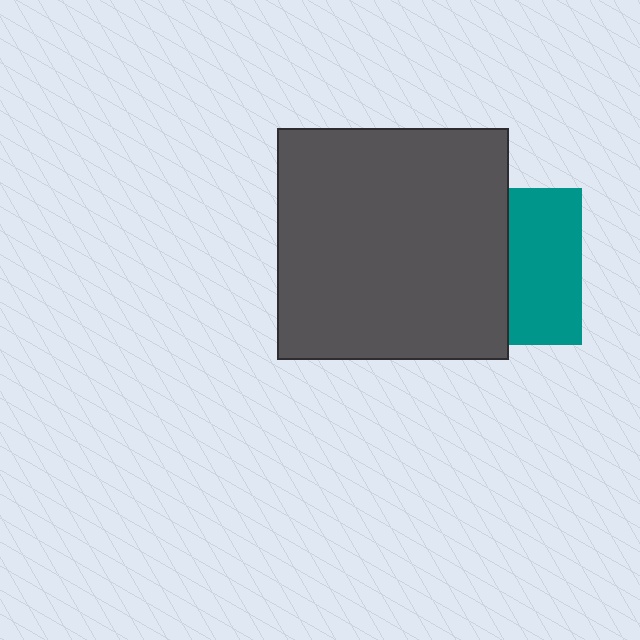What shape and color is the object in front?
The object in front is a dark gray square.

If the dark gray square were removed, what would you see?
You would see the complete teal square.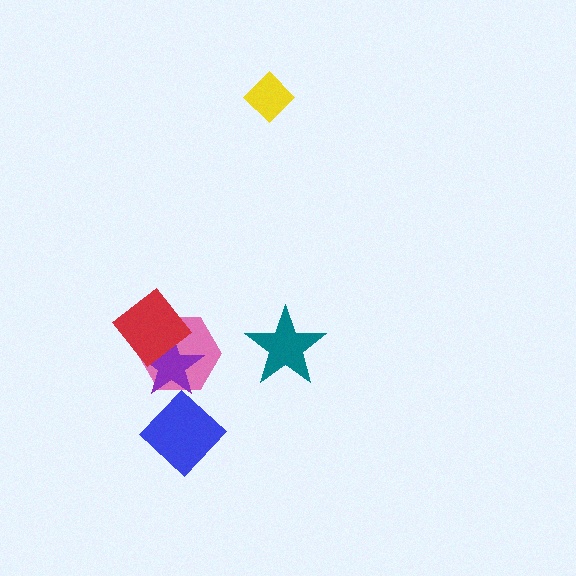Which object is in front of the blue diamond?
The purple star is in front of the blue diamond.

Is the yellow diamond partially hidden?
No, no other shape covers it.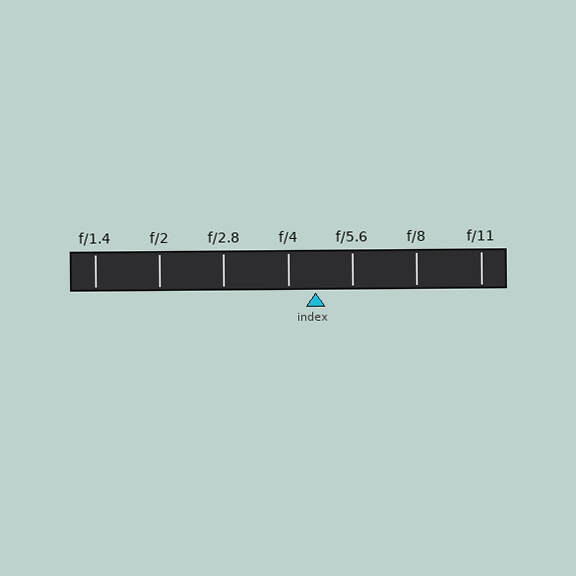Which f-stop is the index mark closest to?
The index mark is closest to f/4.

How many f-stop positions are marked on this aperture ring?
There are 7 f-stop positions marked.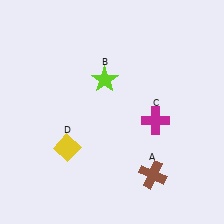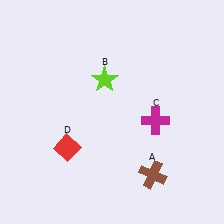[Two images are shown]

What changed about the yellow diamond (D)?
In Image 1, D is yellow. In Image 2, it changed to red.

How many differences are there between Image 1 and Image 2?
There is 1 difference between the two images.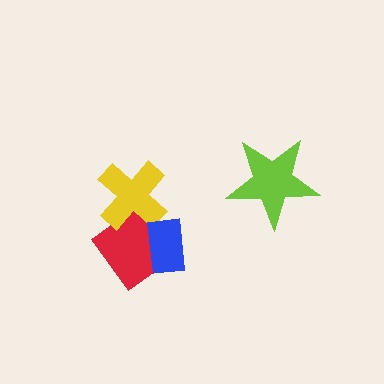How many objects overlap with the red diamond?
2 objects overlap with the red diamond.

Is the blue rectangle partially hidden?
No, no other shape covers it.